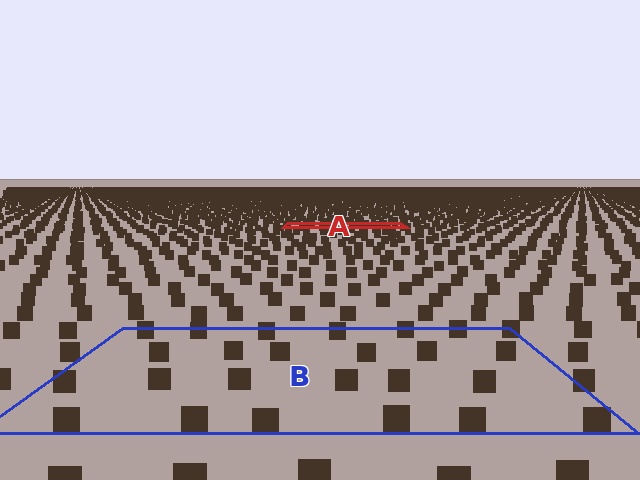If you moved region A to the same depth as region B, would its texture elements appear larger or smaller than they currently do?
They would appear larger. At a closer depth, the same texture elements are projected at a bigger on-screen size.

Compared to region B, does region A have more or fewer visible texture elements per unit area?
Region A has more texture elements per unit area — they are packed more densely because it is farther away.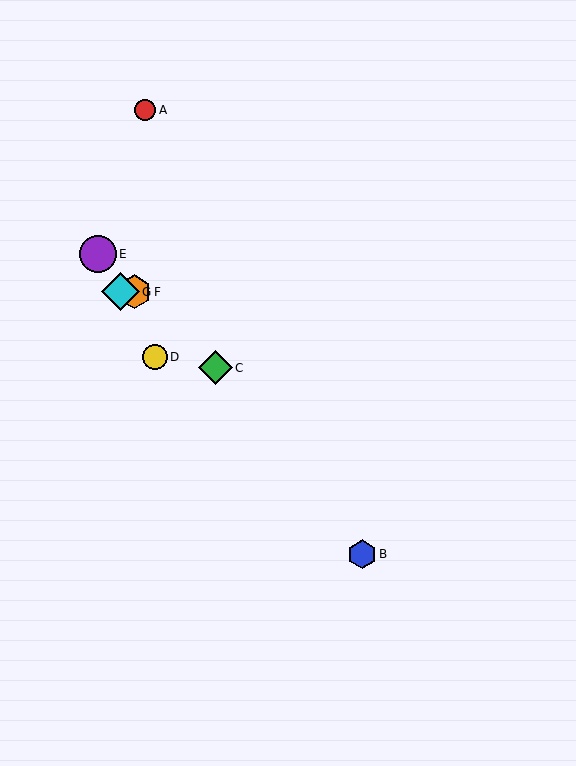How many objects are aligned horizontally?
2 objects (F, G) are aligned horizontally.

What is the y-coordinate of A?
Object A is at y≈110.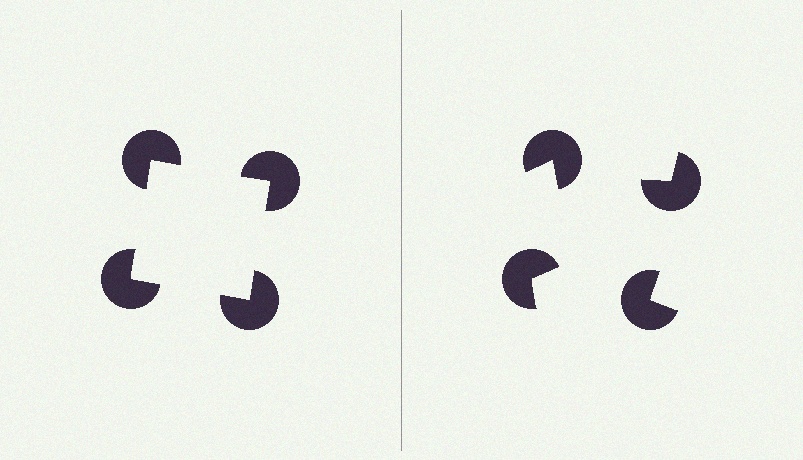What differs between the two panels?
The pac-man discs are positioned identically on both sides; only the wedge orientations differ. On the left they align to a square; on the right they are misaligned.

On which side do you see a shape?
An illusory square appears on the left side. On the right side the wedge cuts are rotated, so no coherent shape forms.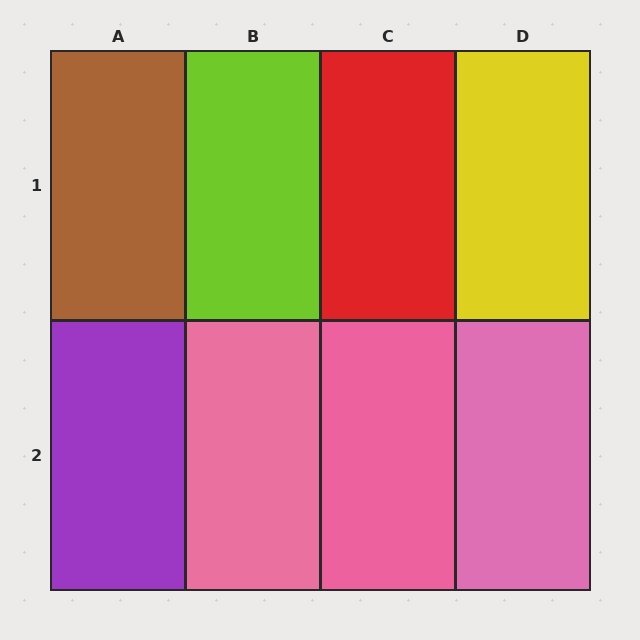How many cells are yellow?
1 cell is yellow.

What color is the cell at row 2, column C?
Pink.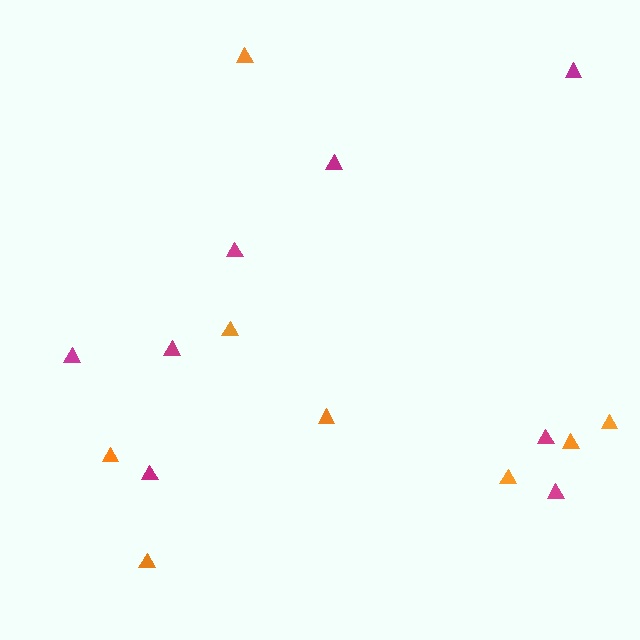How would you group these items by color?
There are 2 groups: one group of magenta triangles (8) and one group of orange triangles (8).